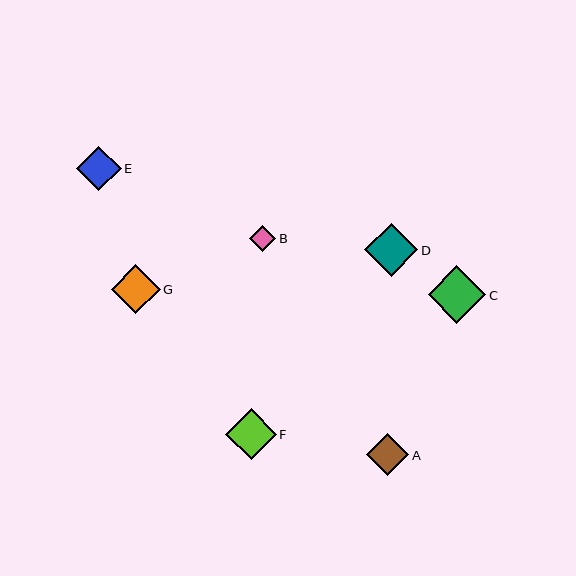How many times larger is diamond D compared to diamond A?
Diamond D is approximately 1.3 times the size of diamond A.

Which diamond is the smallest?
Diamond B is the smallest with a size of approximately 26 pixels.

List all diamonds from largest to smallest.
From largest to smallest: C, D, F, G, E, A, B.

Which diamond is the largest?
Diamond C is the largest with a size of approximately 57 pixels.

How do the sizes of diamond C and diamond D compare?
Diamond C and diamond D are approximately the same size.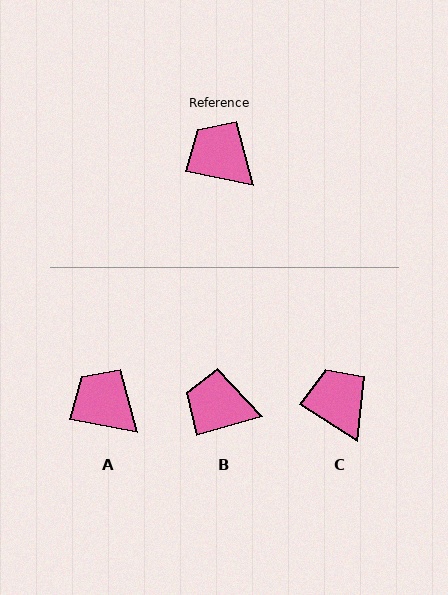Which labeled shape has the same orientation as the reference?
A.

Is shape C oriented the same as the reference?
No, it is off by about 21 degrees.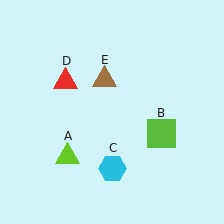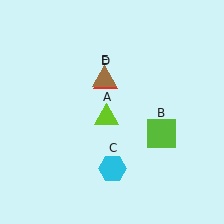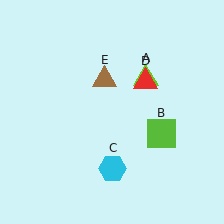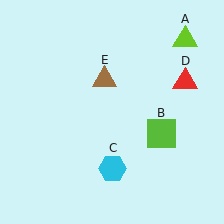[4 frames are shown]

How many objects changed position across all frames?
2 objects changed position: lime triangle (object A), red triangle (object D).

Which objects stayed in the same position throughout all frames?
Lime square (object B) and cyan hexagon (object C) and brown triangle (object E) remained stationary.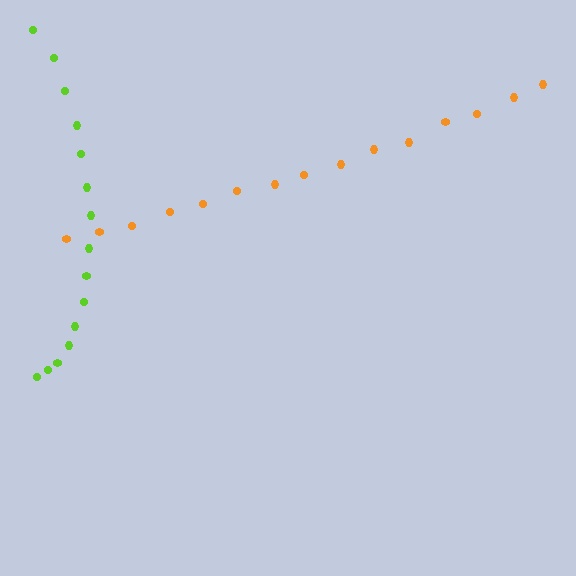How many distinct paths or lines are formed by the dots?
There are 2 distinct paths.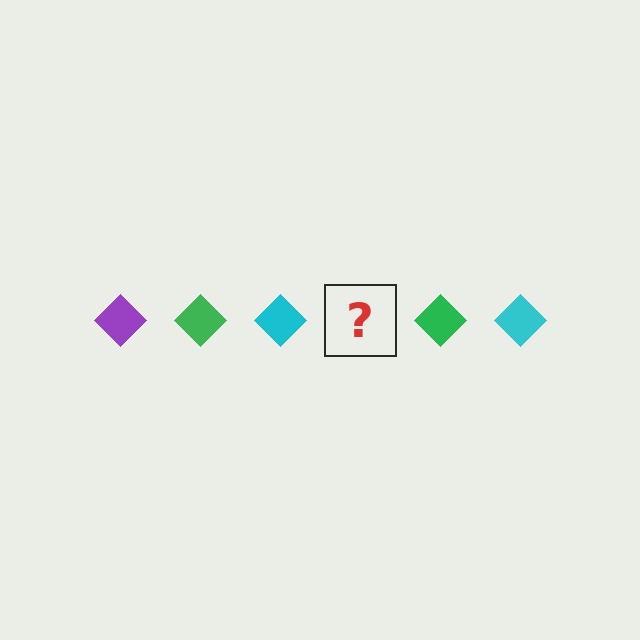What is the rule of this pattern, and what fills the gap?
The rule is that the pattern cycles through purple, green, cyan diamonds. The gap should be filled with a purple diamond.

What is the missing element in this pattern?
The missing element is a purple diamond.